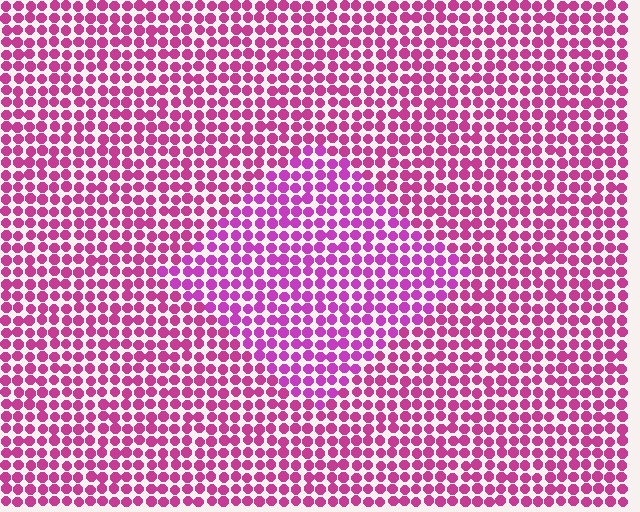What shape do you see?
I see a diamond.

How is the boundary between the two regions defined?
The boundary is defined purely by a slight shift in hue (about 20 degrees). Spacing, size, and orientation are identical on both sides.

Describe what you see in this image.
The image is filled with small magenta elements in a uniform arrangement. A diamond-shaped region is visible where the elements are tinted to a slightly different hue, forming a subtle color boundary.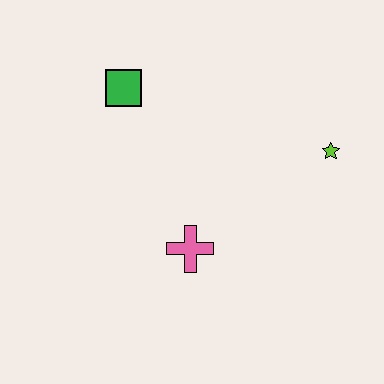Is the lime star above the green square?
No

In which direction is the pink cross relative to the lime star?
The pink cross is to the left of the lime star.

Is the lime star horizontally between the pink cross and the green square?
No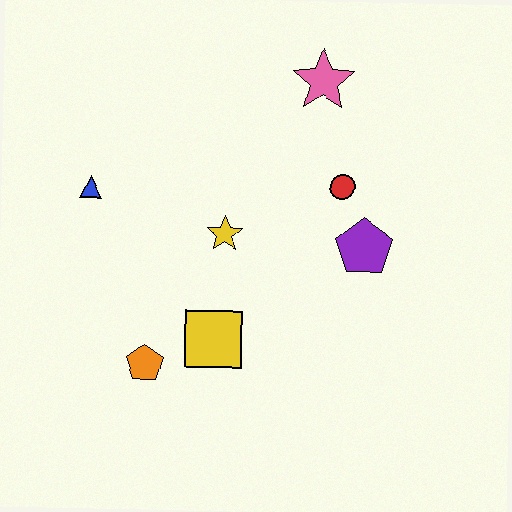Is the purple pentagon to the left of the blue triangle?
No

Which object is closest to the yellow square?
The orange pentagon is closest to the yellow square.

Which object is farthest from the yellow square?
The pink star is farthest from the yellow square.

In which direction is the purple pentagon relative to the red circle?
The purple pentagon is below the red circle.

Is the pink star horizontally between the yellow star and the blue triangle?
No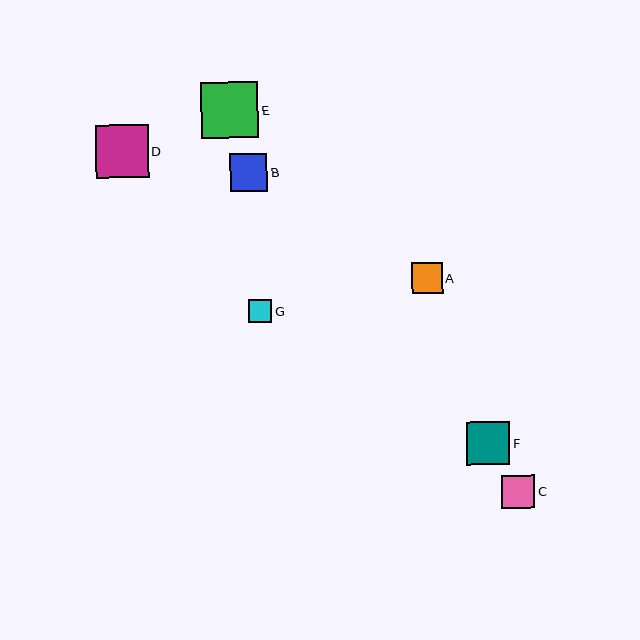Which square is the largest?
Square E is the largest with a size of approximately 57 pixels.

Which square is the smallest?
Square G is the smallest with a size of approximately 24 pixels.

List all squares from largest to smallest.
From largest to smallest: E, D, F, B, C, A, G.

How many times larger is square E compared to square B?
Square E is approximately 1.5 times the size of square B.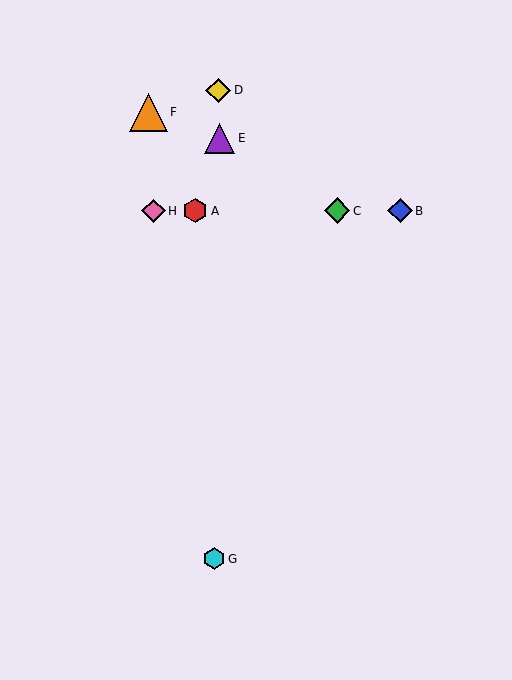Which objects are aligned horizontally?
Objects A, B, C, H are aligned horizontally.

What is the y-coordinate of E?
Object E is at y≈138.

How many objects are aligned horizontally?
4 objects (A, B, C, H) are aligned horizontally.